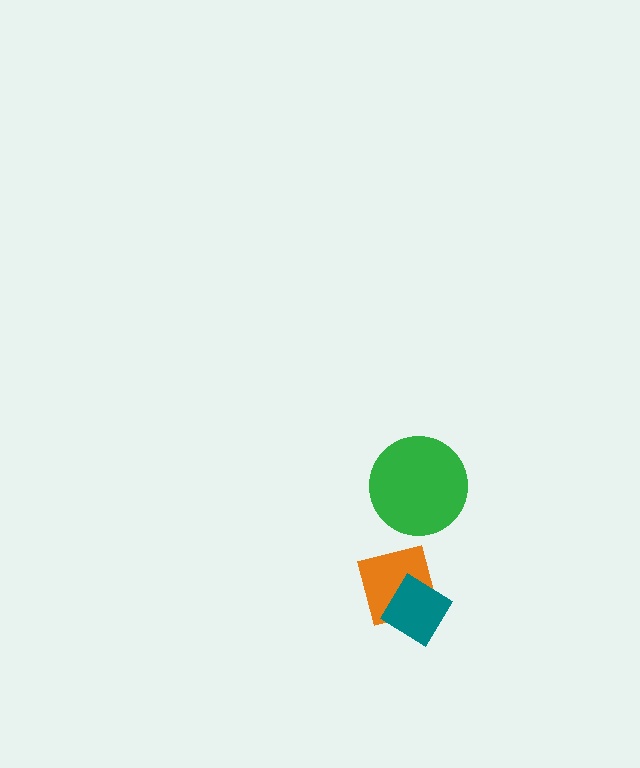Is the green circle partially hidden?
No, no other shape covers it.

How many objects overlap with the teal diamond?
1 object overlaps with the teal diamond.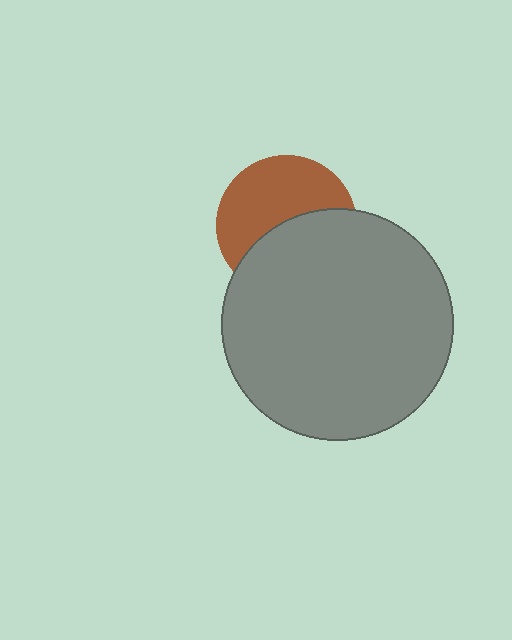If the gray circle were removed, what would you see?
You would see the complete brown circle.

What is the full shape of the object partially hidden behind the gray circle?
The partially hidden object is a brown circle.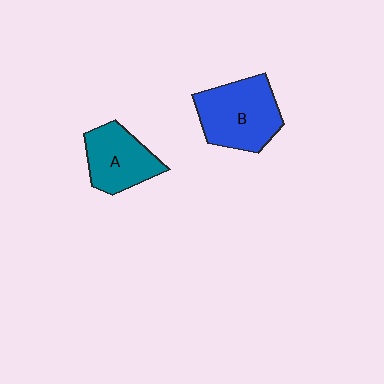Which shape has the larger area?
Shape B (blue).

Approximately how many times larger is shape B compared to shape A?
Approximately 1.3 times.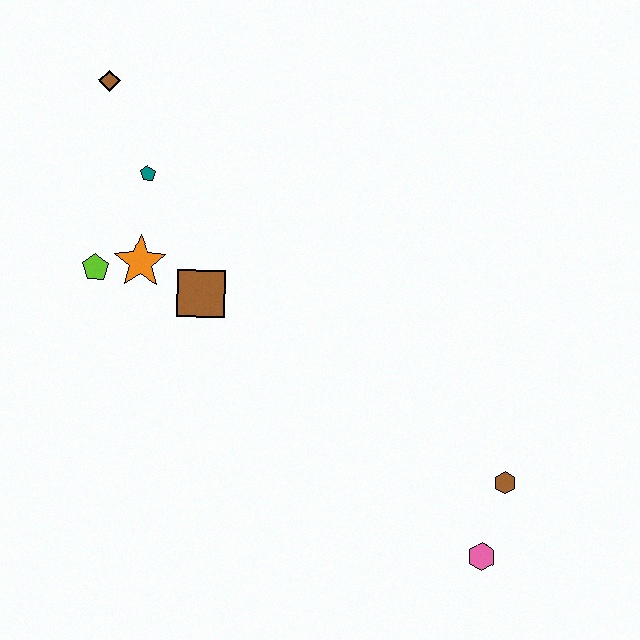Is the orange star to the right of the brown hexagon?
No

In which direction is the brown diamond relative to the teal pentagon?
The brown diamond is above the teal pentagon.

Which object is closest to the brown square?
The orange star is closest to the brown square.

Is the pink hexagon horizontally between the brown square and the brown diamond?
No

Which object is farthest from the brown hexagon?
The brown diamond is farthest from the brown hexagon.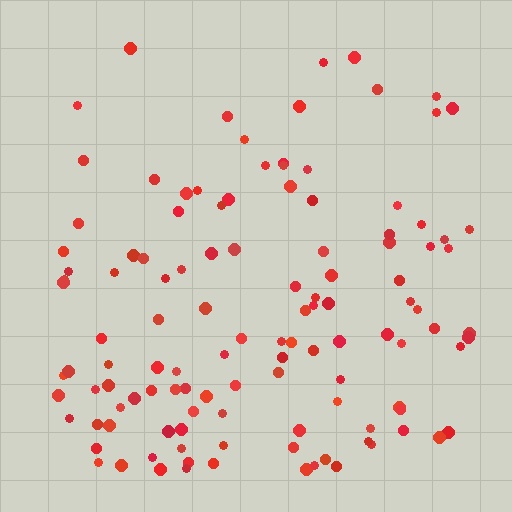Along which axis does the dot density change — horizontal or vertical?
Vertical.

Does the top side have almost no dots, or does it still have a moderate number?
Still a moderate number, just noticeably fewer than the bottom.